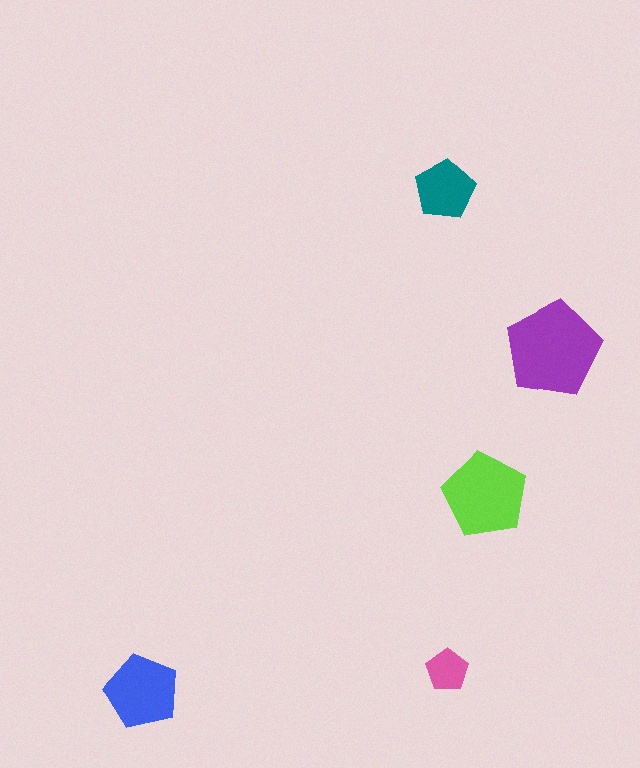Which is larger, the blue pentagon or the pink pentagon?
The blue one.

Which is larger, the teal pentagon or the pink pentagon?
The teal one.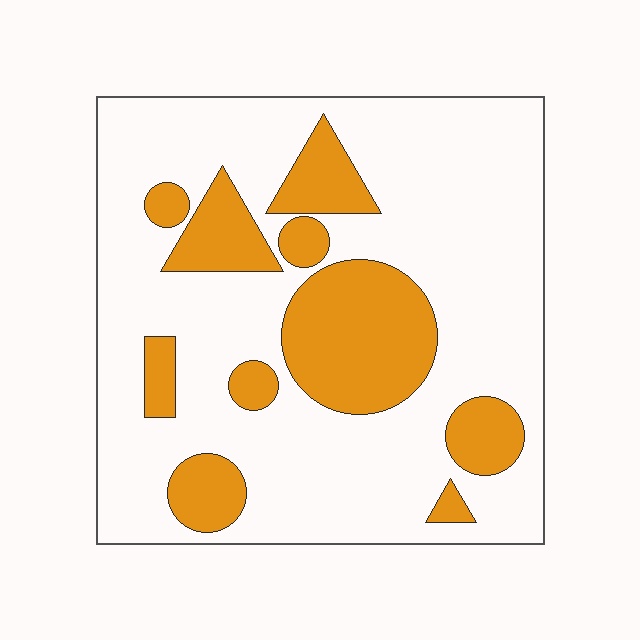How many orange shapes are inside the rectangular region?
10.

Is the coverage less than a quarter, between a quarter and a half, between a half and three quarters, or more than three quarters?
Between a quarter and a half.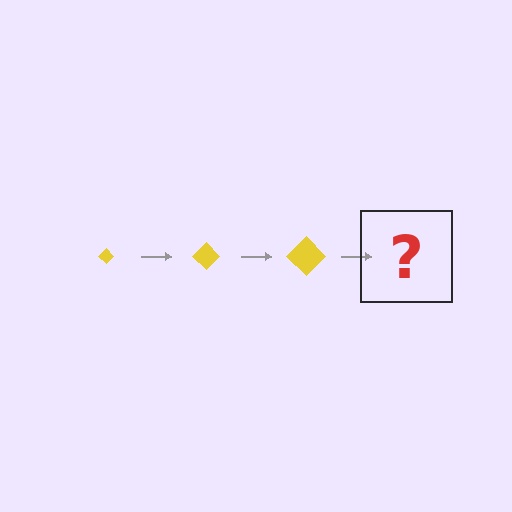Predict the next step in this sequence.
The next step is a yellow diamond, larger than the previous one.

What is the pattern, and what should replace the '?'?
The pattern is that the diamond gets progressively larger each step. The '?' should be a yellow diamond, larger than the previous one.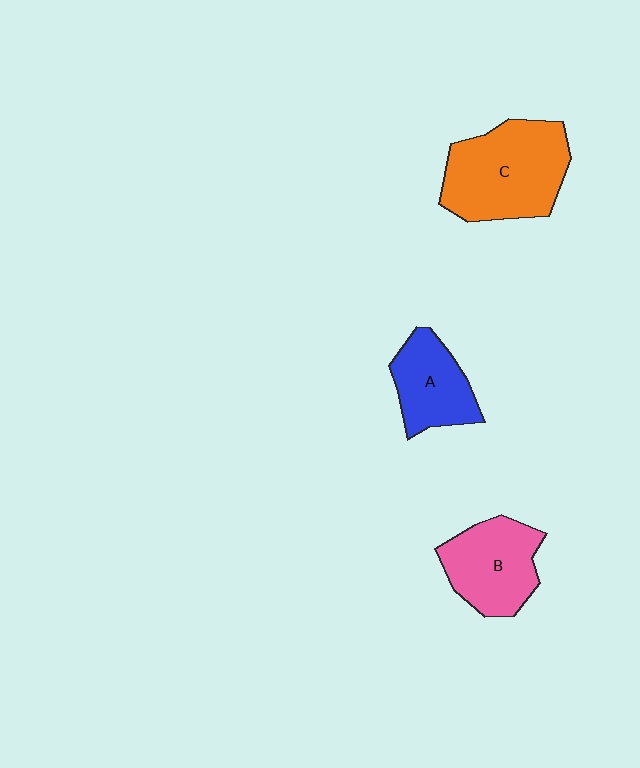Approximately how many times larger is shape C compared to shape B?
Approximately 1.4 times.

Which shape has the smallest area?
Shape A (blue).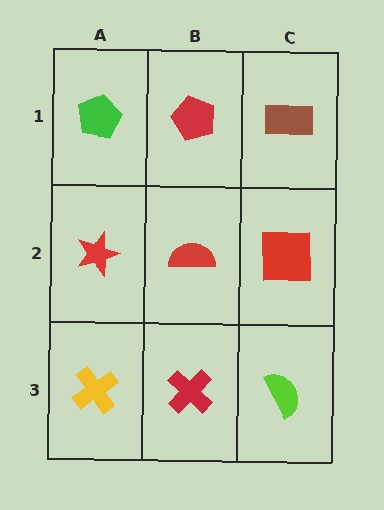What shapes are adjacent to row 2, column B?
A red pentagon (row 1, column B), a red cross (row 3, column B), a red star (row 2, column A), a red square (row 2, column C).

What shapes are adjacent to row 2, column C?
A brown rectangle (row 1, column C), a lime semicircle (row 3, column C), a red semicircle (row 2, column B).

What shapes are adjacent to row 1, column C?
A red square (row 2, column C), a red pentagon (row 1, column B).